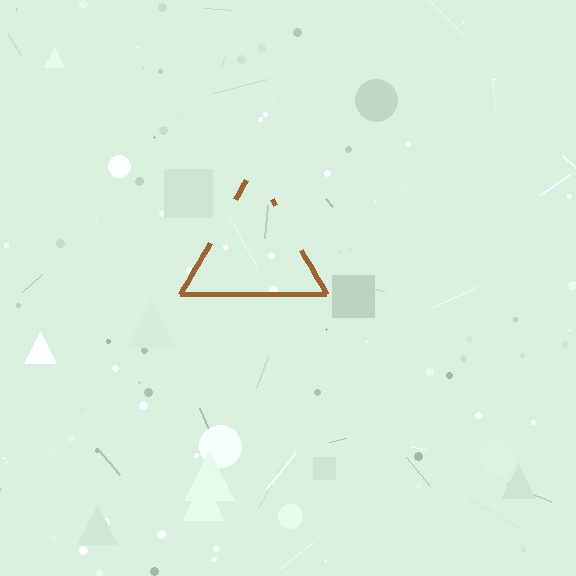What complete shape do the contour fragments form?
The contour fragments form a triangle.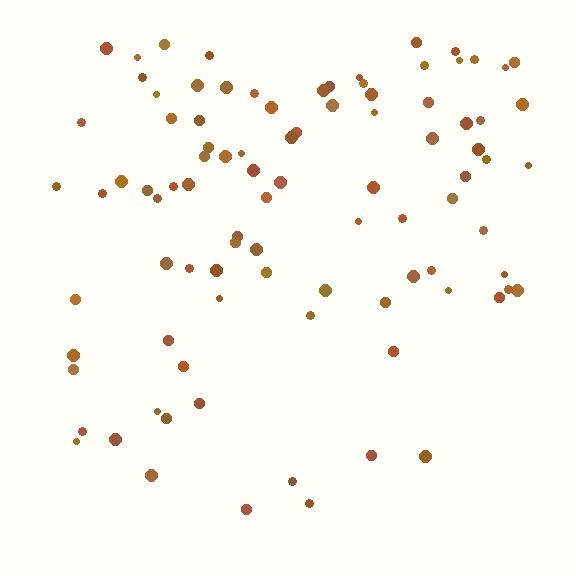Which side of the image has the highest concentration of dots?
The top.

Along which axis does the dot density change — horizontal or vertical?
Vertical.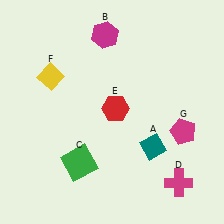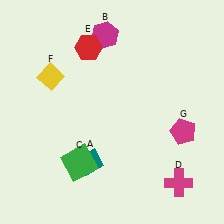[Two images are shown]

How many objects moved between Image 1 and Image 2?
2 objects moved between the two images.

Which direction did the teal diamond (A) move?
The teal diamond (A) moved left.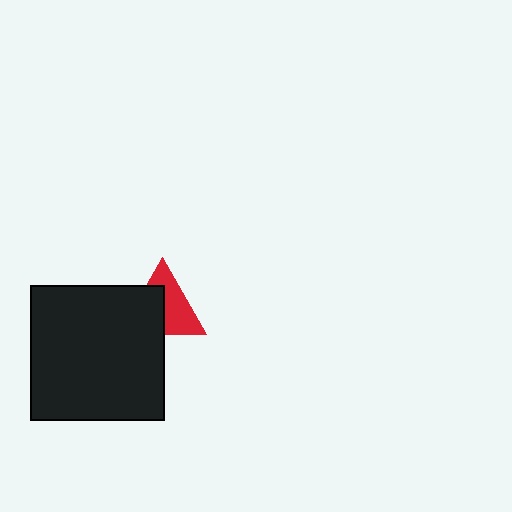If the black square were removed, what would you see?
You would see the complete red triangle.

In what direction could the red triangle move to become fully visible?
The red triangle could move toward the upper-right. That would shift it out from behind the black square entirely.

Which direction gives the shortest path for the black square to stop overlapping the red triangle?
Moving toward the lower-left gives the shortest separation.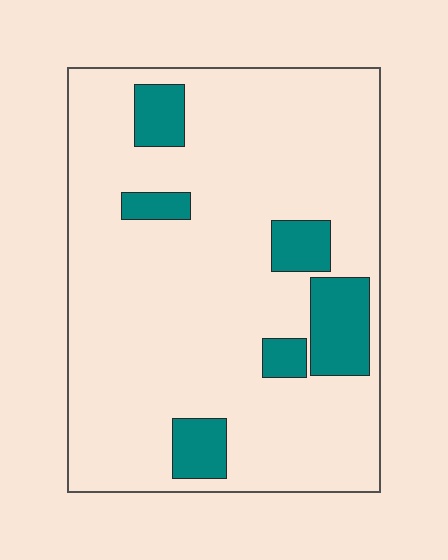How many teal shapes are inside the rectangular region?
6.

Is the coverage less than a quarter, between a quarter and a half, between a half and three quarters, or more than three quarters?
Less than a quarter.